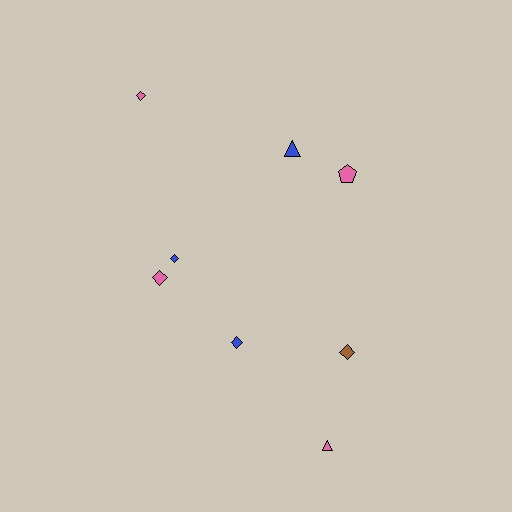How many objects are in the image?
There are 8 objects.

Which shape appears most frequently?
Diamond, with 5 objects.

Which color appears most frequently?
Pink, with 4 objects.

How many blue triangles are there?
There is 1 blue triangle.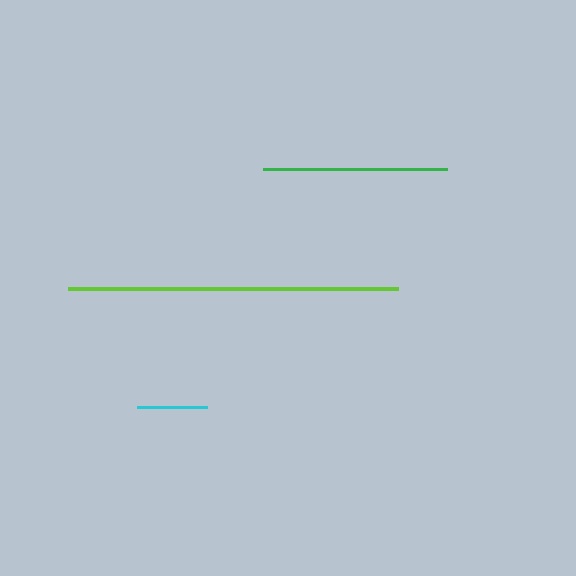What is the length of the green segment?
The green segment is approximately 185 pixels long.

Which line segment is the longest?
The lime line is the longest at approximately 329 pixels.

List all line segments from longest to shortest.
From longest to shortest: lime, green, cyan.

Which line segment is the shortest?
The cyan line is the shortest at approximately 70 pixels.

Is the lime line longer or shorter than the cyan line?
The lime line is longer than the cyan line.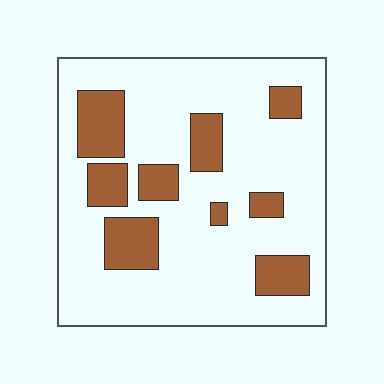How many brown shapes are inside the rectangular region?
9.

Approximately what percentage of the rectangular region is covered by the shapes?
Approximately 20%.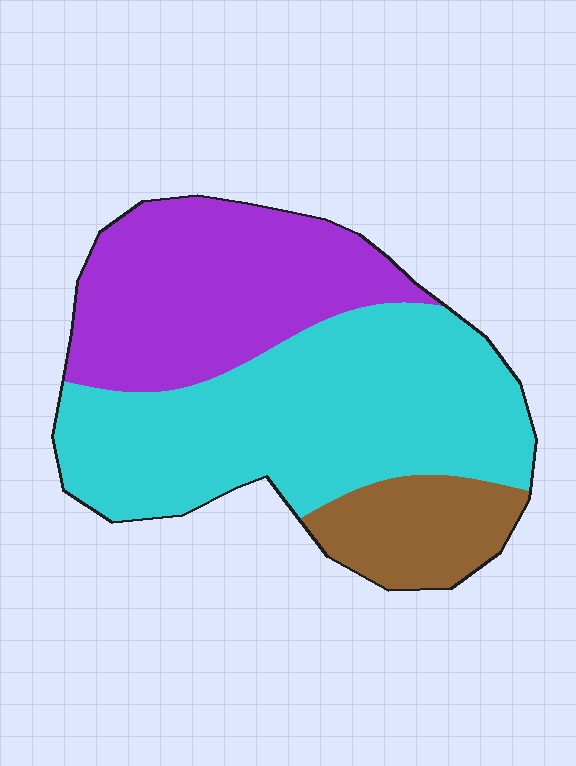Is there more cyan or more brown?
Cyan.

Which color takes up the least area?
Brown, at roughly 15%.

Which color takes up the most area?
Cyan, at roughly 50%.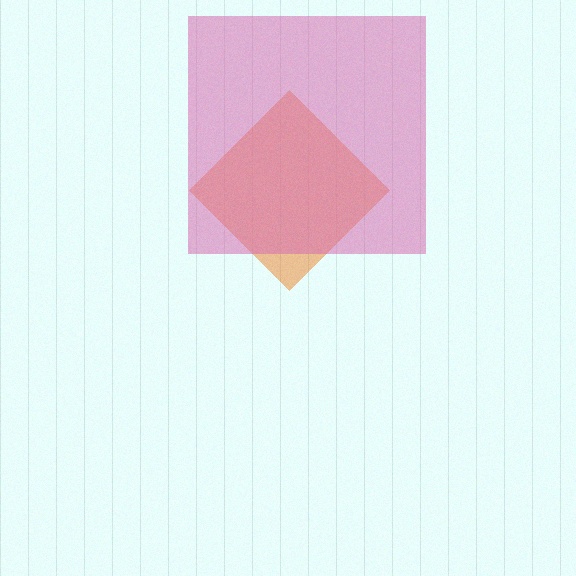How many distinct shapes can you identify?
There are 2 distinct shapes: an orange diamond, a pink square.